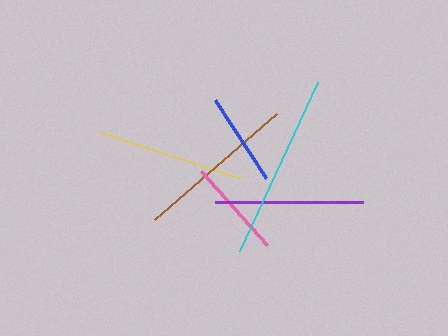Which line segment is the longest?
The cyan line is the longest at approximately 186 pixels.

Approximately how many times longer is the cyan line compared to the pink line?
The cyan line is approximately 1.9 times the length of the pink line.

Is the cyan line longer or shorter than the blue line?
The cyan line is longer than the blue line.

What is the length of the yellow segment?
The yellow segment is approximately 146 pixels long.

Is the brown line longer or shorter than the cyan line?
The cyan line is longer than the brown line.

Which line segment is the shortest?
The blue line is the shortest at approximately 93 pixels.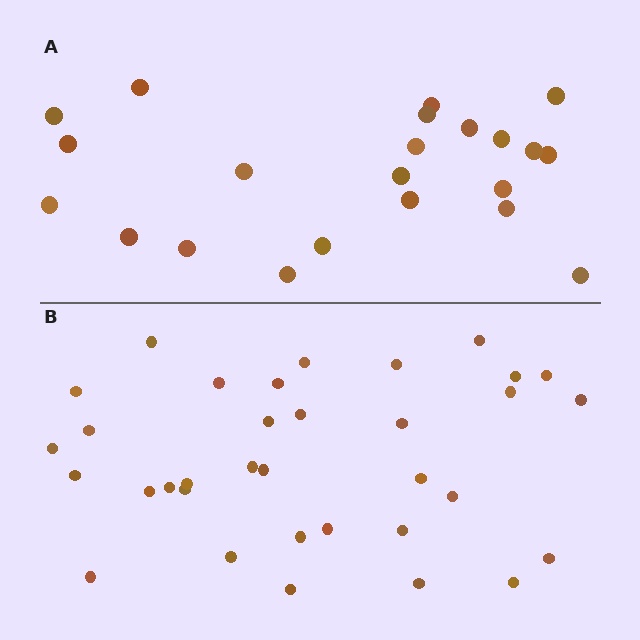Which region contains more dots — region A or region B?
Region B (the bottom region) has more dots.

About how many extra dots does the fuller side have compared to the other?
Region B has roughly 12 or so more dots than region A.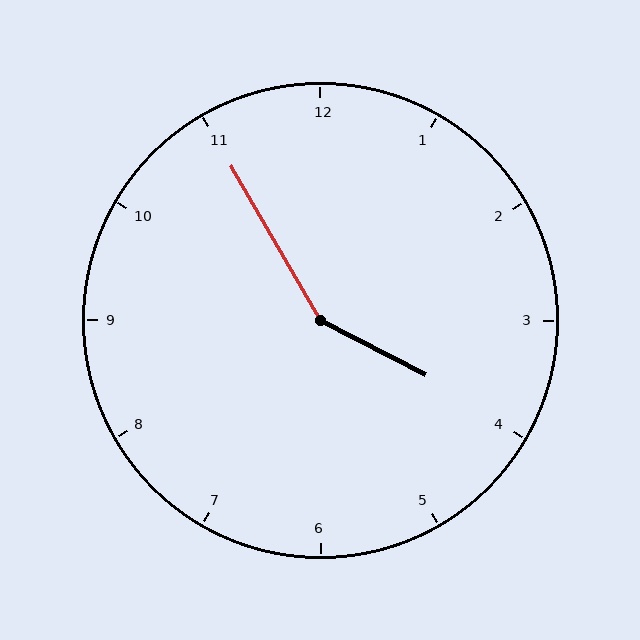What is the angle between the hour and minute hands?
Approximately 148 degrees.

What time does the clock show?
3:55.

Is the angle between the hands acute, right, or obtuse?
It is obtuse.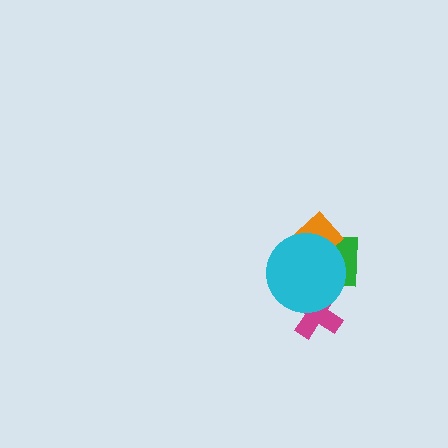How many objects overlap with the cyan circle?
3 objects overlap with the cyan circle.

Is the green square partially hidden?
Yes, it is partially covered by another shape.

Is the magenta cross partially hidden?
Yes, it is partially covered by another shape.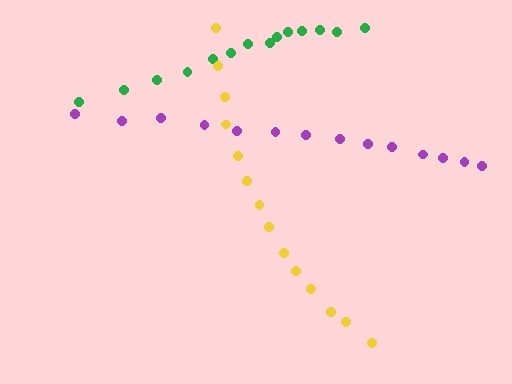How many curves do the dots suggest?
There are 3 distinct paths.